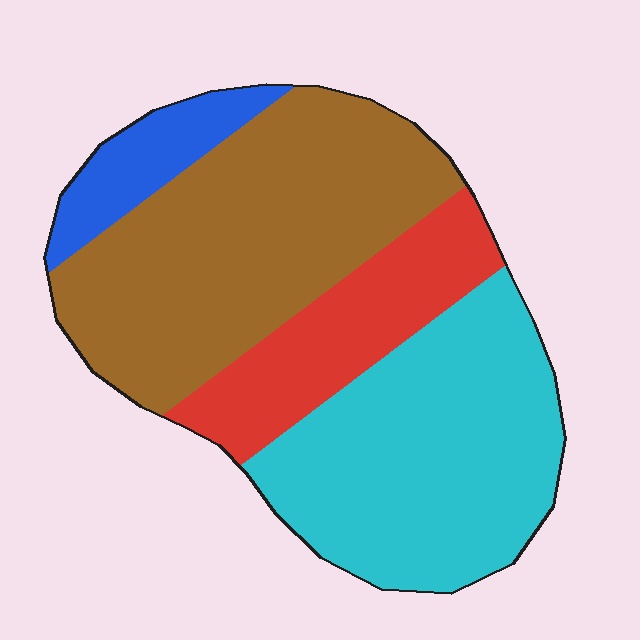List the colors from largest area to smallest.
From largest to smallest: brown, cyan, red, blue.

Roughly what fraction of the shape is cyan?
Cyan covers 35% of the shape.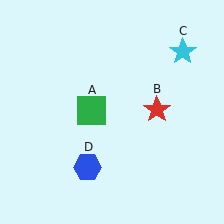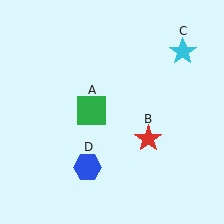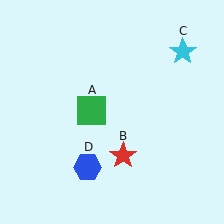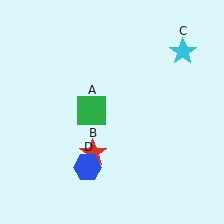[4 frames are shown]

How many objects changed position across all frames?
1 object changed position: red star (object B).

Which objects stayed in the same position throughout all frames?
Green square (object A) and cyan star (object C) and blue hexagon (object D) remained stationary.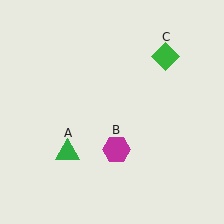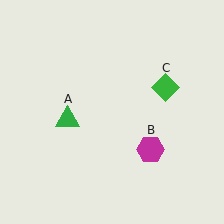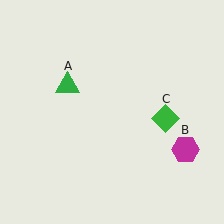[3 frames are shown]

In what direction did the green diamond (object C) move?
The green diamond (object C) moved down.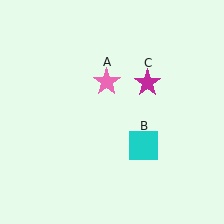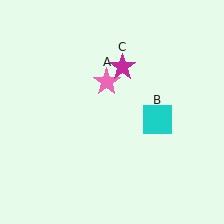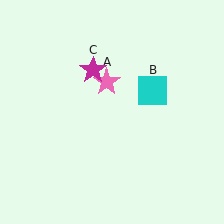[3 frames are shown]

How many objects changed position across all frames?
2 objects changed position: cyan square (object B), magenta star (object C).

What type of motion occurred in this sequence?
The cyan square (object B), magenta star (object C) rotated counterclockwise around the center of the scene.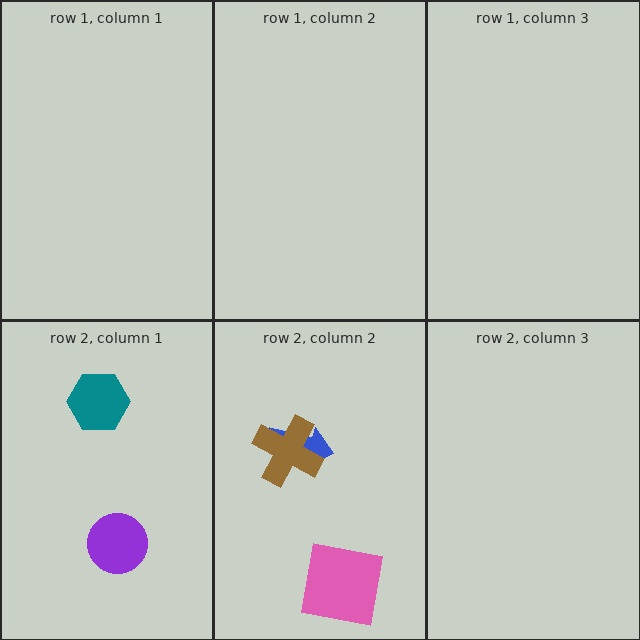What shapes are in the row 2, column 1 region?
The purple circle, the teal hexagon.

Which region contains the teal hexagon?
The row 2, column 1 region.